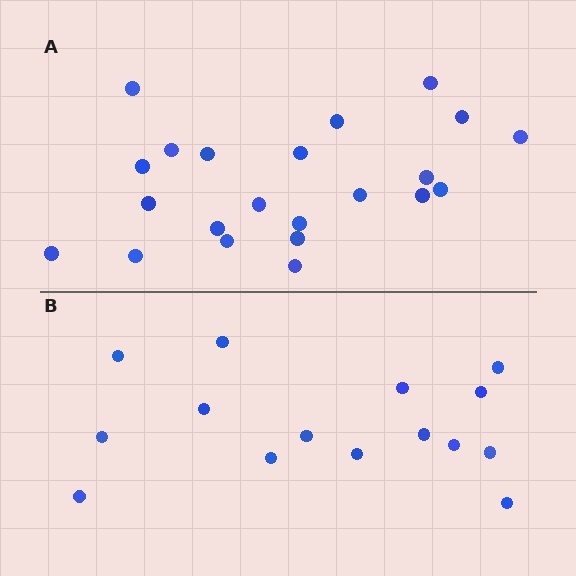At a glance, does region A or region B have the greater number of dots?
Region A (the top region) has more dots.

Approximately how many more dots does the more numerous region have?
Region A has roughly 8 or so more dots than region B.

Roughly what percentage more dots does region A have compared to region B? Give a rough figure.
About 45% more.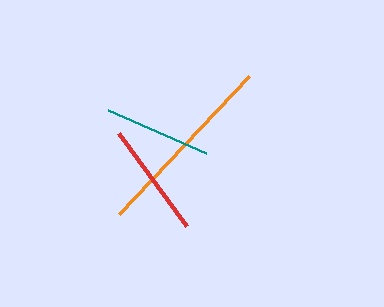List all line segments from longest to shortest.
From longest to shortest: orange, red, teal.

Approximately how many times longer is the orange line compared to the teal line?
The orange line is approximately 1.8 times the length of the teal line.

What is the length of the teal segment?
The teal segment is approximately 107 pixels long.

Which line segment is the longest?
The orange line is the longest at approximately 190 pixels.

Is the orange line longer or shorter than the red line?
The orange line is longer than the red line.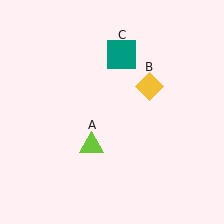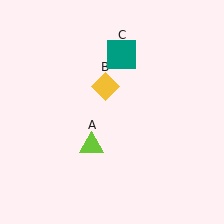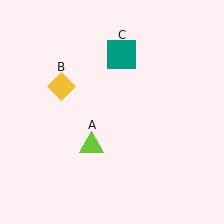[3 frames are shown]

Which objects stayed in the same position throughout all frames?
Lime triangle (object A) and teal square (object C) remained stationary.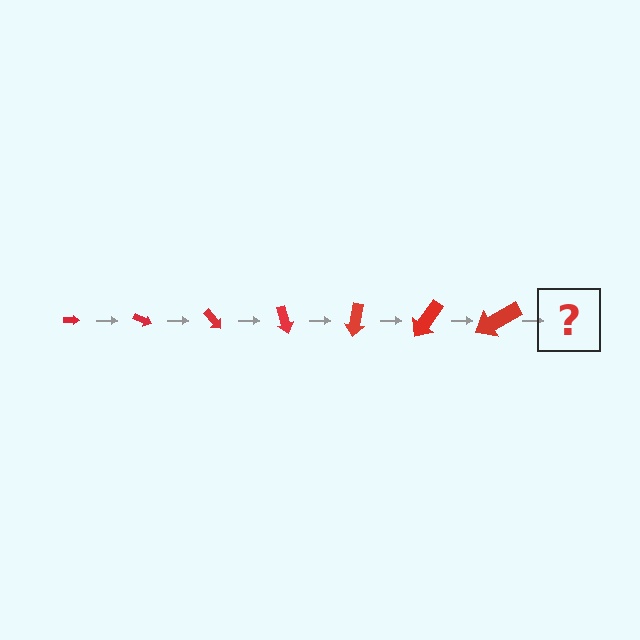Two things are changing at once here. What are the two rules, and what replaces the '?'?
The two rules are that the arrow grows larger each step and it rotates 25 degrees each step. The '?' should be an arrow, larger than the previous one and rotated 175 degrees from the start.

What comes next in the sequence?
The next element should be an arrow, larger than the previous one and rotated 175 degrees from the start.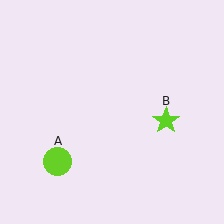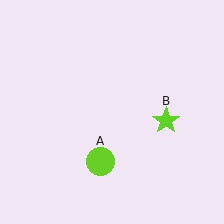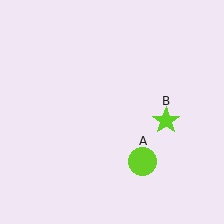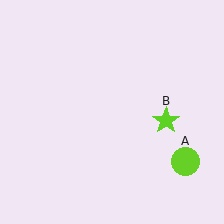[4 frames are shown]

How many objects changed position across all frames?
1 object changed position: lime circle (object A).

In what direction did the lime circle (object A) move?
The lime circle (object A) moved right.